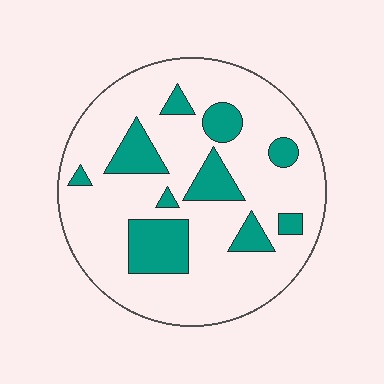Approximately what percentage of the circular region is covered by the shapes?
Approximately 20%.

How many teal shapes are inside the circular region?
10.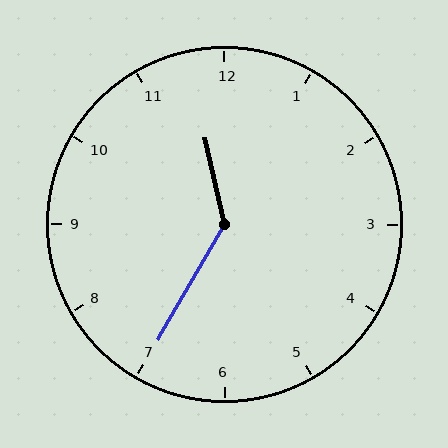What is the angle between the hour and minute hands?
Approximately 138 degrees.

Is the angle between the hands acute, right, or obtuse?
It is obtuse.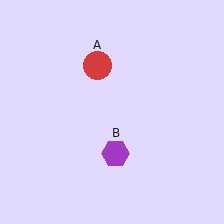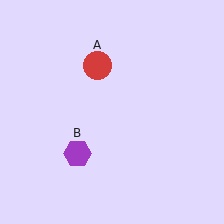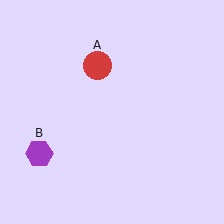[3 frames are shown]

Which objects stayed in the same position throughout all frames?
Red circle (object A) remained stationary.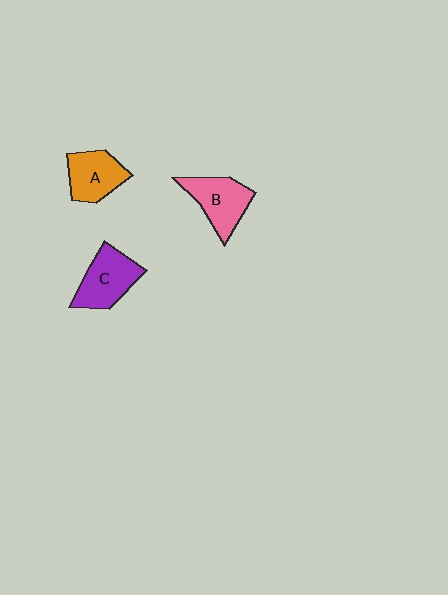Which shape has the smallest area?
Shape A (orange).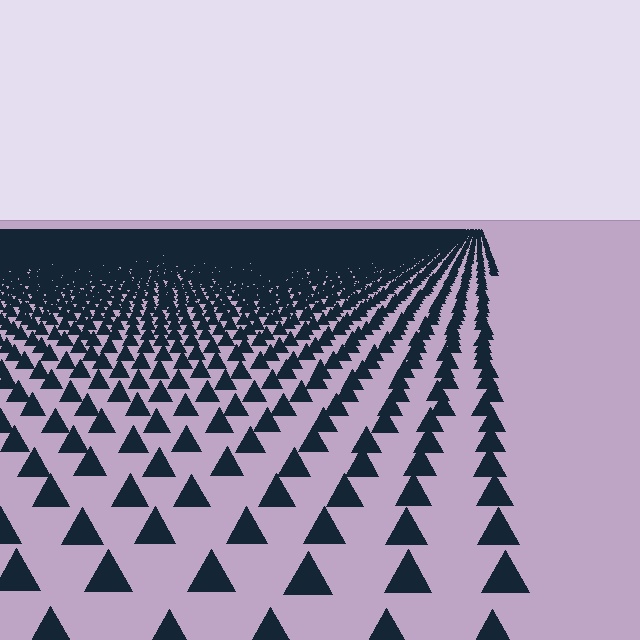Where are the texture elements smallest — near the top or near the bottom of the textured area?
Near the top.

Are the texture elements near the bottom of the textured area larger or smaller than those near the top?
Larger. Near the bottom, elements are closer to the viewer and appear at a bigger on-screen size.